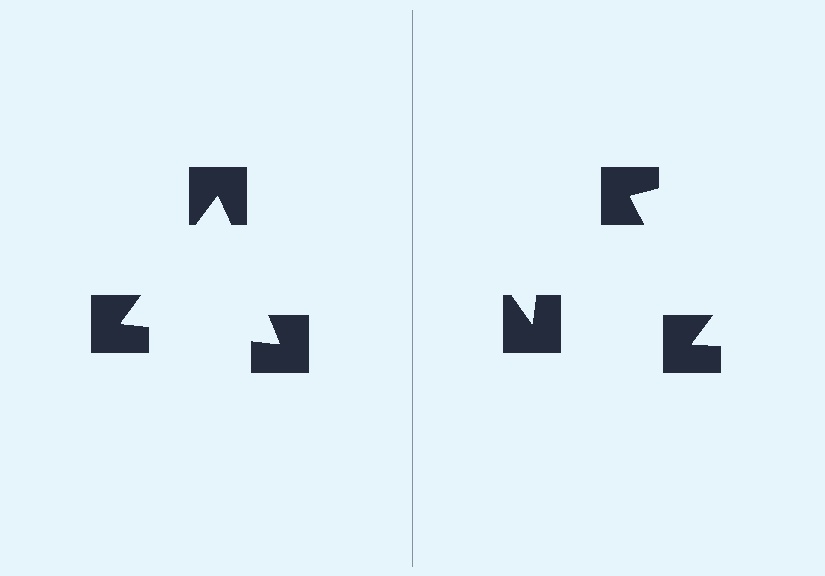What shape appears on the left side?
An illusory triangle.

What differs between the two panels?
The notched squares are positioned identically on both sides; only the wedge orientations differ. On the left they align to a triangle; on the right they are misaligned.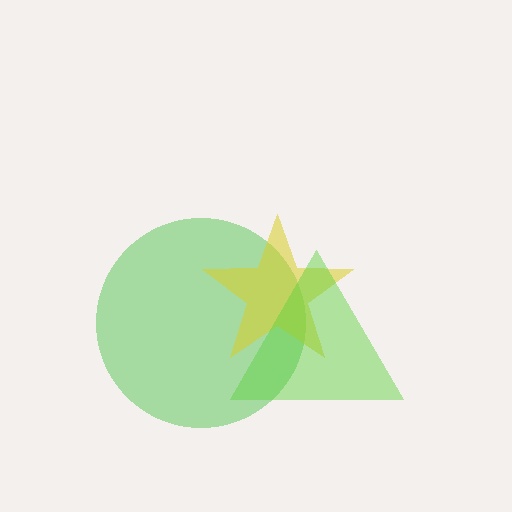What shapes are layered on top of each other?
The layered shapes are: a green circle, a yellow star, a lime triangle.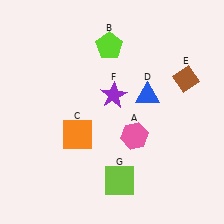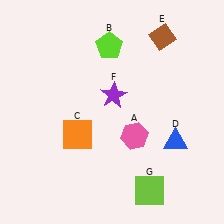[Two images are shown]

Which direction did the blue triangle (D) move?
The blue triangle (D) moved down.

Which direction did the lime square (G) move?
The lime square (G) moved right.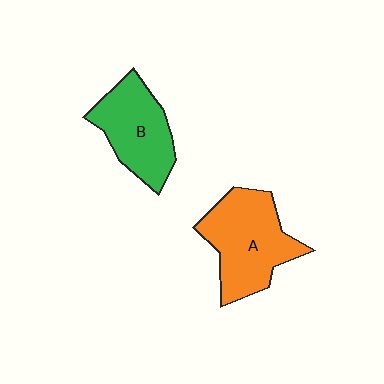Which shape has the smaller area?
Shape B (green).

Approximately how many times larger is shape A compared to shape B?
Approximately 1.2 times.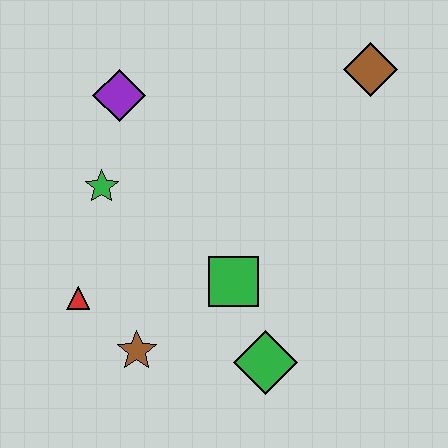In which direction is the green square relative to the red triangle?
The green square is to the right of the red triangle.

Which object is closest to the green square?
The green diamond is closest to the green square.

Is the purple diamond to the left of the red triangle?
No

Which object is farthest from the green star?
The brown diamond is farthest from the green star.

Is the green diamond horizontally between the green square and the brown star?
No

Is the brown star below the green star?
Yes